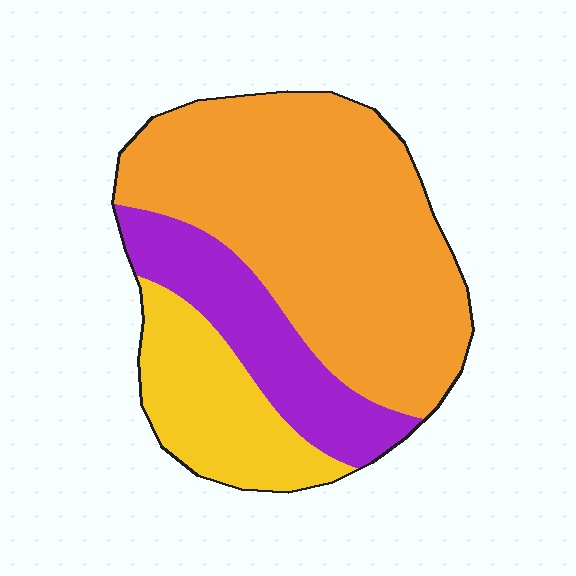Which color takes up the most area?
Orange, at roughly 60%.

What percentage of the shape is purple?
Purple covers roughly 20% of the shape.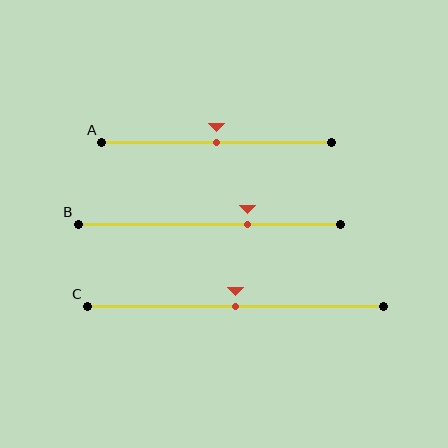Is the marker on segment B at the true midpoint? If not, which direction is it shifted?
No, the marker on segment B is shifted to the right by about 15% of the segment length.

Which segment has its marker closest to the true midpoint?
Segment A has its marker closest to the true midpoint.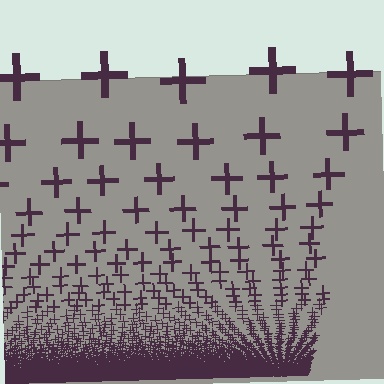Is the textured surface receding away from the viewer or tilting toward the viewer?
The surface appears to tilt toward the viewer. Texture elements get larger and sparser toward the top.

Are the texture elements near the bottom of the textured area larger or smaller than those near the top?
Smaller. The gradient is inverted — elements near the bottom are smaller and denser.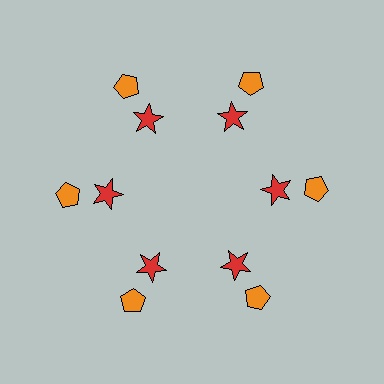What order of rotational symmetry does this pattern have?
This pattern has 6-fold rotational symmetry.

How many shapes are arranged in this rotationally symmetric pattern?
There are 12 shapes, arranged in 6 groups of 2.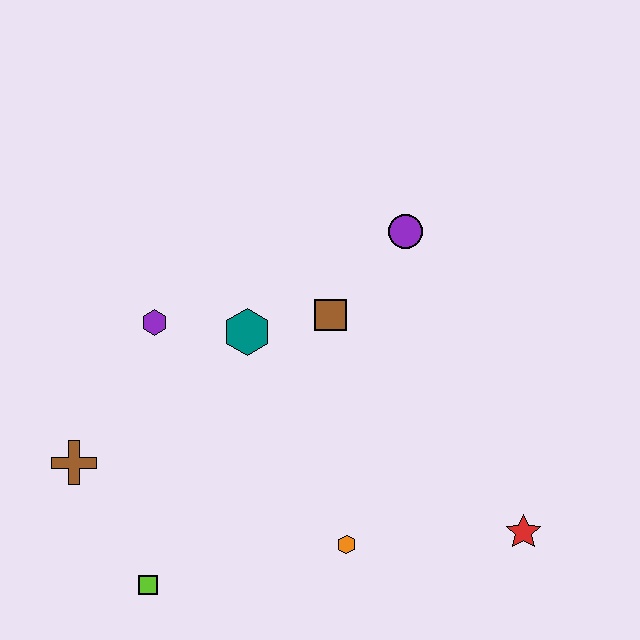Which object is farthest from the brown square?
The lime square is farthest from the brown square.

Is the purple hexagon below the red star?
No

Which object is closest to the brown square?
The teal hexagon is closest to the brown square.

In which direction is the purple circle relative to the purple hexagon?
The purple circle is to the right of the purple hexagon.